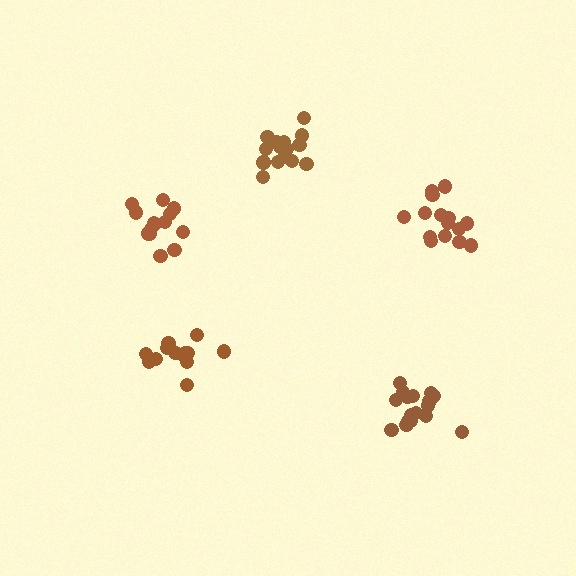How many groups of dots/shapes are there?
There are 5 groups.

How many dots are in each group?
Group 1: 15 dots, Group 2: 14 dots, Group 3: 15 dots, Group 4: 14 dots, Group 5: 17 dots (75 total).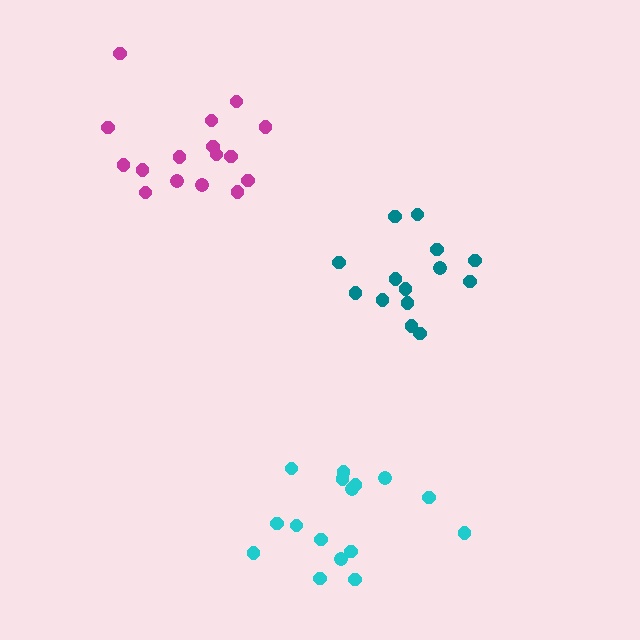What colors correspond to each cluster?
The clusters are colored: teal, magenta, cyan.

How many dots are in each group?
Group 1: 14 dots, Group 2: 16 dots, Group 3: 16 dots (46 total).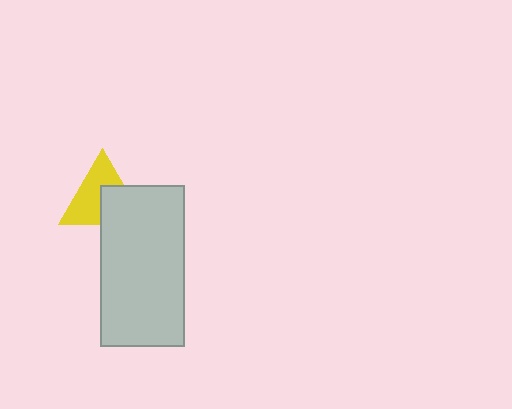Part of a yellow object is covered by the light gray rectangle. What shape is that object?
It is a triangle.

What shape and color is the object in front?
The object in front is a light gray rectangle.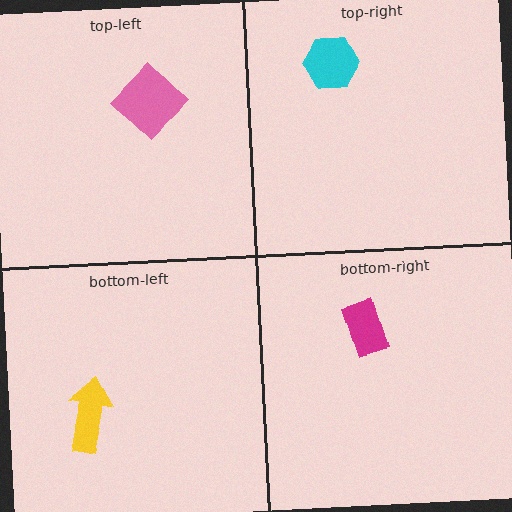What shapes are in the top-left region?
The pink diamond.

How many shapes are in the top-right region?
1.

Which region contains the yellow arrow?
The bottom-left region.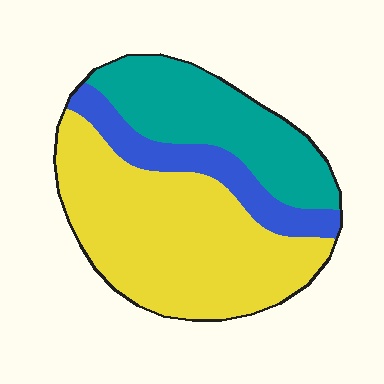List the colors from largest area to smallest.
From largest to smallest: yellow, teal, blue.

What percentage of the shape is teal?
Teal takes up about one third (1/3) of the shape.